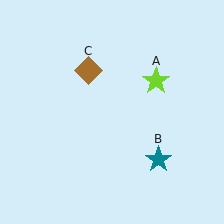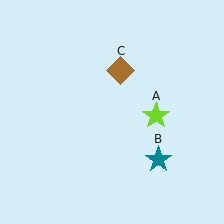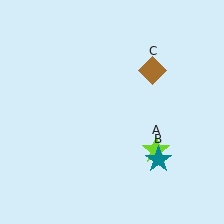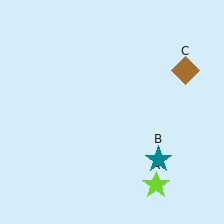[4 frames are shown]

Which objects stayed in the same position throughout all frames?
Teal star (object B) remained stationary.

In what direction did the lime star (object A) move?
The lime star (object A) moved down.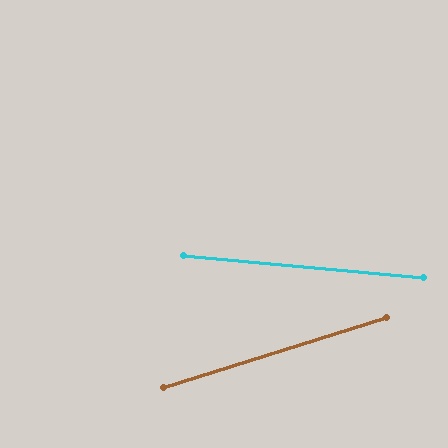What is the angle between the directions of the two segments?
Approximately 23 degrees.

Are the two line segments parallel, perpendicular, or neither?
Neither parallel nor perpendicular — they differ by about 23°.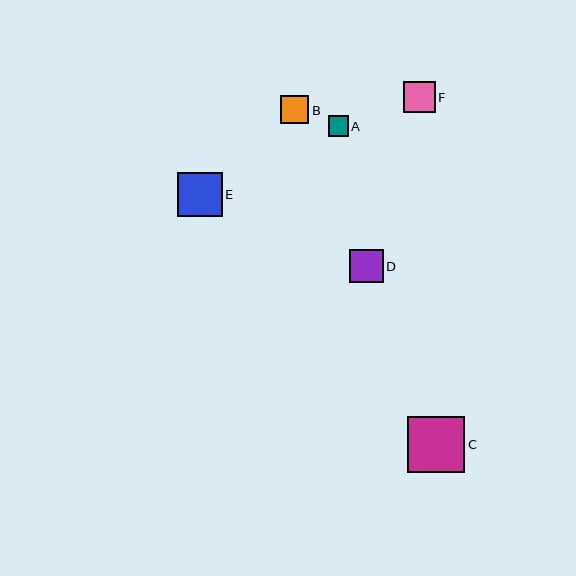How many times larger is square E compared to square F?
Square E is approximately 1.4 times the size of square F.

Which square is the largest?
Square C is the largest with a size of approximately 57 pixels.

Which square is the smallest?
Square A is the smallest with a size of approximately 20 pixels.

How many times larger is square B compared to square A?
Square B is approximately 1.4 times the size of square A.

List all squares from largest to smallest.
From largest to smallest: C, E, D, F, B, A.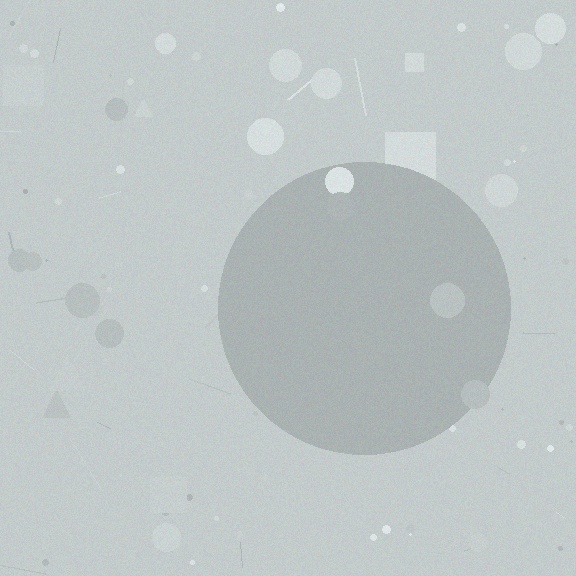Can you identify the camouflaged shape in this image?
The camouflaged shape is a circle.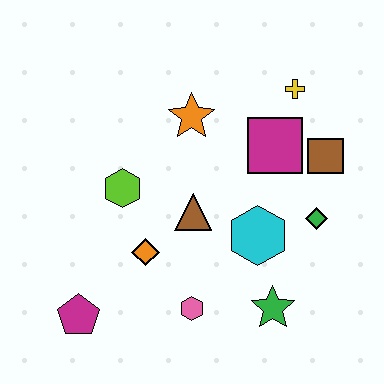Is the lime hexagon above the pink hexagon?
Yes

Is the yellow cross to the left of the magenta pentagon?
No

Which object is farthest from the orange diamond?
The yellow cross is farthest from the orange diamond.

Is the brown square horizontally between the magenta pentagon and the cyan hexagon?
No